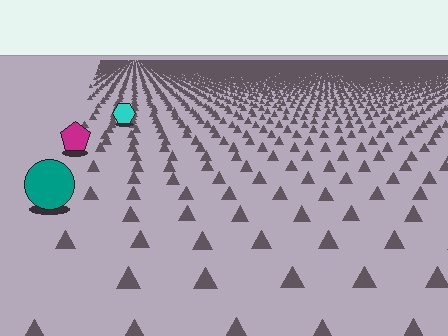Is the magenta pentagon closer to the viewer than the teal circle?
No. The teal circle is closer — you can tell from the texture gradient: the ground texture is coarser near it.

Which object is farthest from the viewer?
The cyan hexagon is farthest from the viewer. It appears smaller and the ground texture around it is denser.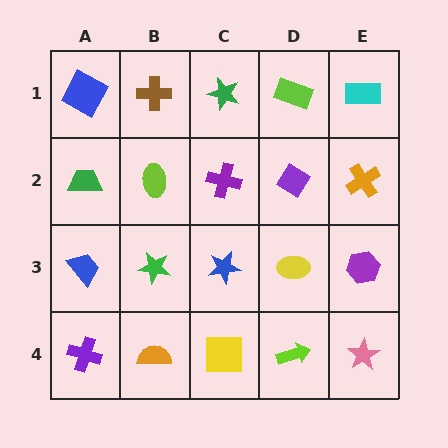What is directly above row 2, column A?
A blue square.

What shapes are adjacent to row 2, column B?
A brown cross (row 1, column B), a green star (row 3, column B), a green trapezoid (row 2, column A), a purple cross (row 2, column C).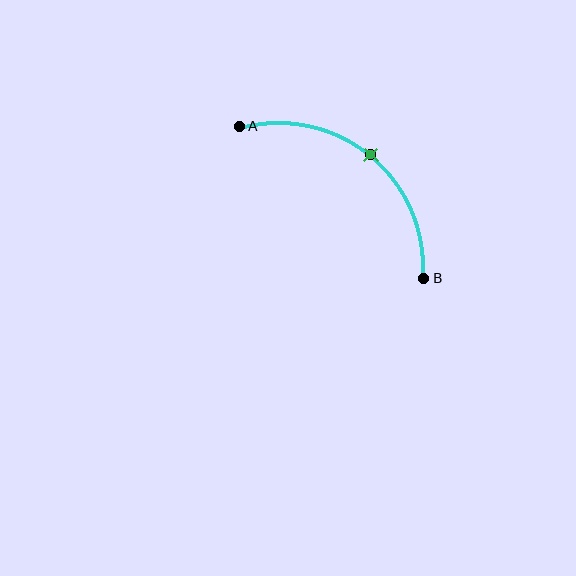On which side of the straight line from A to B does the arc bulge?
The arc bulges above and to the right of the straight line connecting A and B.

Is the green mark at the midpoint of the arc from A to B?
Yes. The green mark lies on the arc at equal arc-length from both A and B — it is the arc midpoint.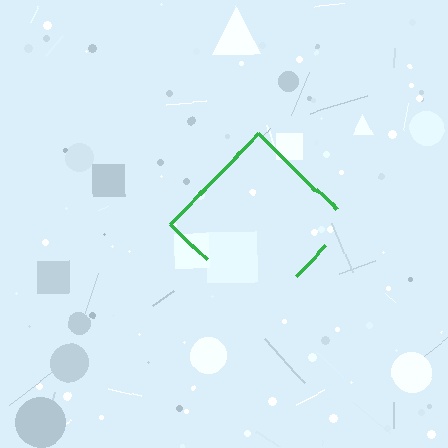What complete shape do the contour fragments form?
The contour fragments form a diamond.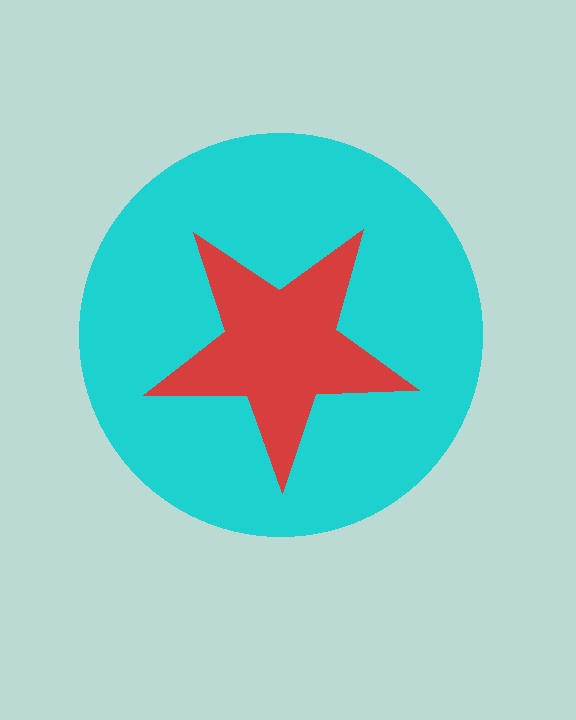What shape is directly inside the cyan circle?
The red star.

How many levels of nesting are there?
2.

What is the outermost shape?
The cyan circle.